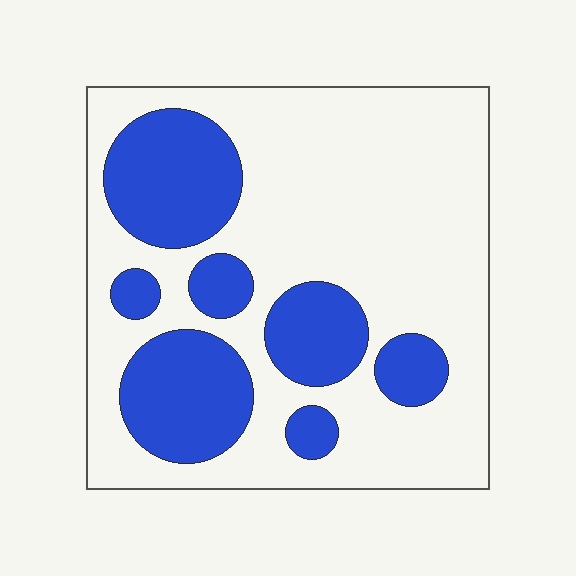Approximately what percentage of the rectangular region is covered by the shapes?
Approximately 30%.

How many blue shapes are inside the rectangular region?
7.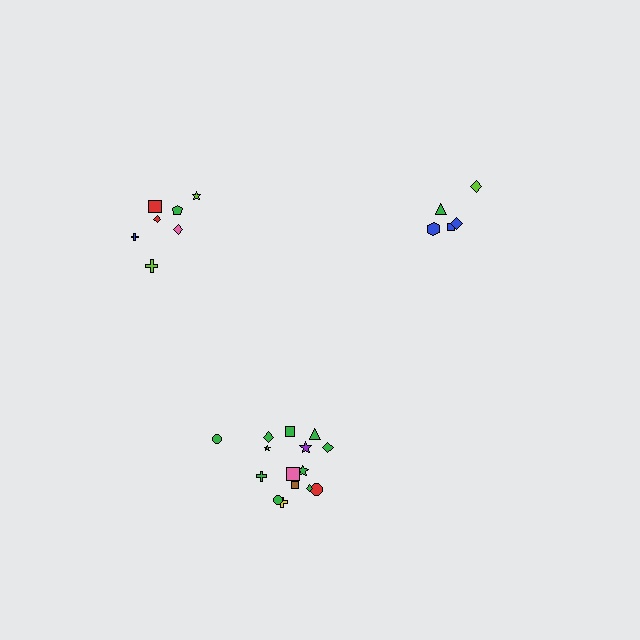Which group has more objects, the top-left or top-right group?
The top-left group.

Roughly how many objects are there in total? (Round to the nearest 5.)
Roughly 25 objects in total.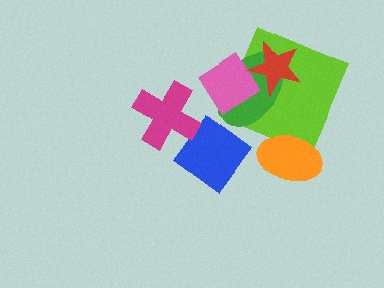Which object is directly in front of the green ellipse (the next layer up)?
The pink diamond is directly in front of the green ellipse.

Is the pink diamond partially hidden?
Yes, it is partially covered by another shape.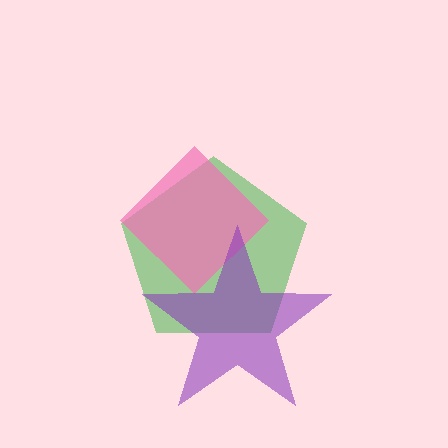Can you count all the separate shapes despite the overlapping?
Yes, there are 3 separate shapes.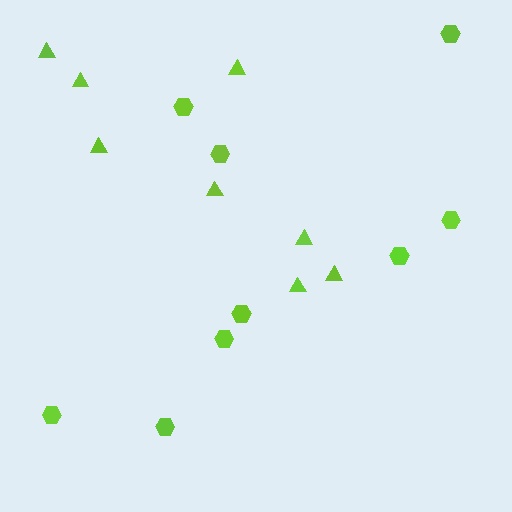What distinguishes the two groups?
There are 2 groups: one group of hexagons (9) and one group of triangles (8).